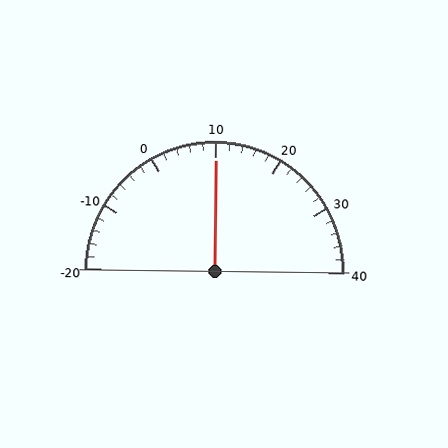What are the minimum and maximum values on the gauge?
The gauge ranges from -20 to 40.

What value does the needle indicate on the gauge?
The needle indicates approximately 10.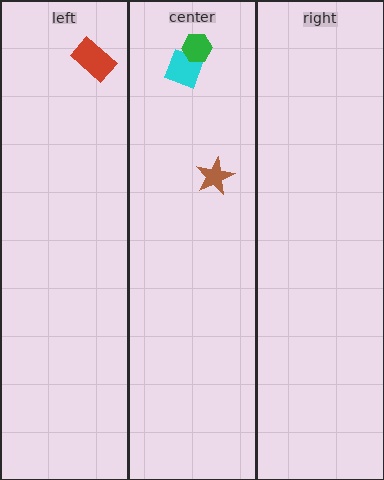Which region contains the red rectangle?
The left region.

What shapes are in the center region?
The cyan square, the green hexagon, the brown star.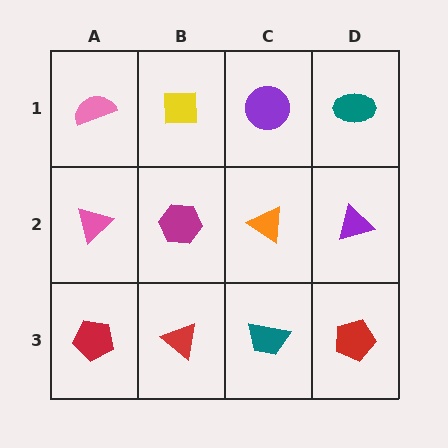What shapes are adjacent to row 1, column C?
An orange triangle (row 2, column C), a yellow square (row 1, column B), a teal ellipse (row 1, column D).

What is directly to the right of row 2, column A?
A magenta hexagon.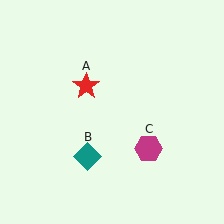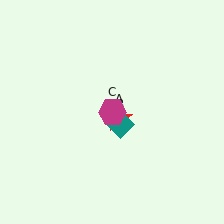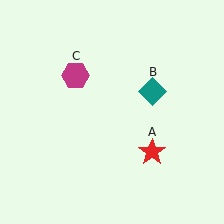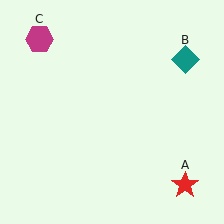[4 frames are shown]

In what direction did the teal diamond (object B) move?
The teal diamond (object B) moved up and to the right.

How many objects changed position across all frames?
3 objects changed position: red star (object A), teal diamond (object B), magenta hexagon (object C).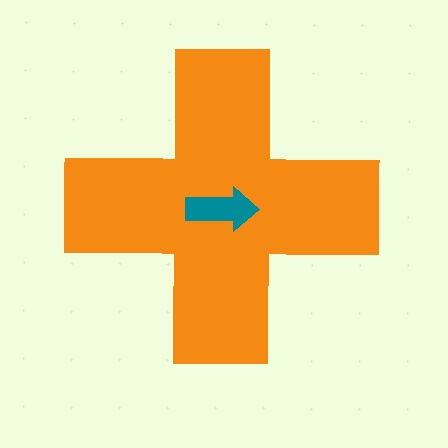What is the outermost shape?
The orange cross.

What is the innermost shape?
The teal arrow.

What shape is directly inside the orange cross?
The teal arrow.